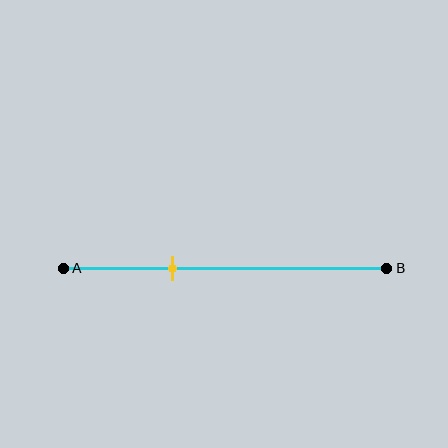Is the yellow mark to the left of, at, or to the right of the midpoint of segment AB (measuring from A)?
The yellow mark is to the left of the midpoint of segment AB.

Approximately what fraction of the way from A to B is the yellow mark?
The yellow mark is approximately 35% of the way from A to B.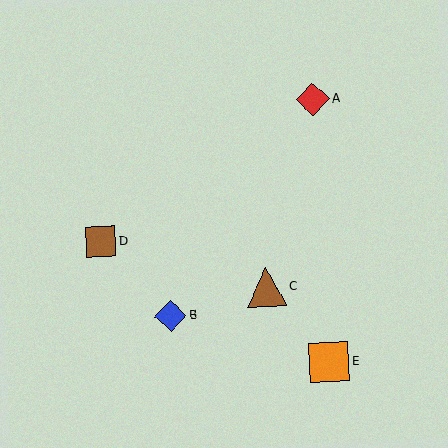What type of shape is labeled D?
Shape D is a brown square.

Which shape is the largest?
The orange square (labeled E) is the largest.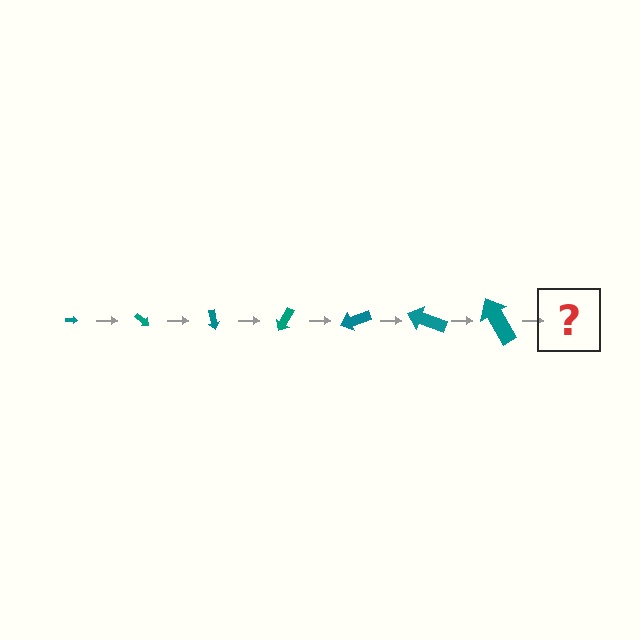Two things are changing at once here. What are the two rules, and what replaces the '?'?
The two rules are that the arrow grows larger each step and it rotates 40 degrees each step. The '?' should be an arrow, larger than the previous one and rotated 280 degrees from the start.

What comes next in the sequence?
The next element should be an arrow, larger than the previous one and rotated 280 degrees from the start.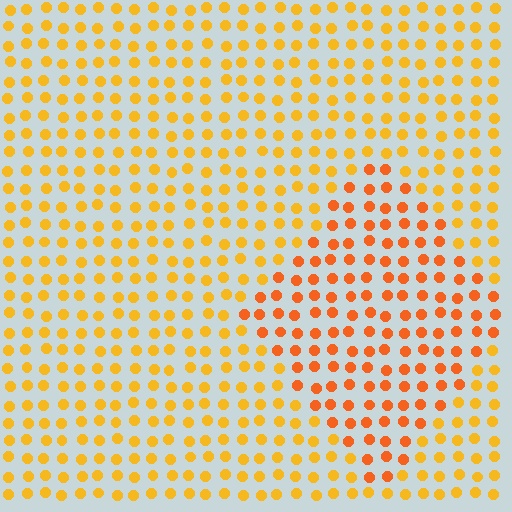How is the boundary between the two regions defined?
The boundary is defined purely by a slight shift in hue (about 25 degrees). Spacing, size, and orientation are identical on both sides.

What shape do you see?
I see a diamond.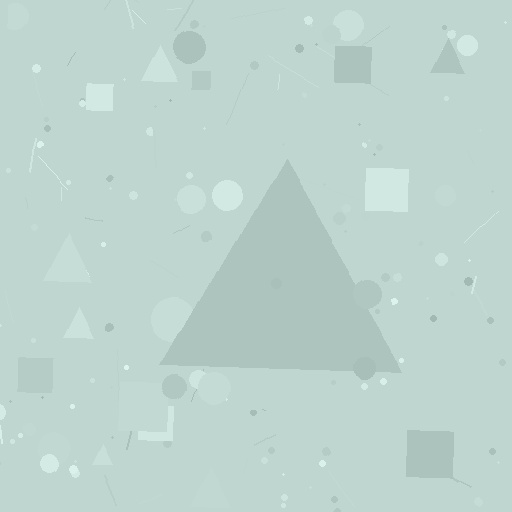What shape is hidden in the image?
A triangle is hidden in the image.